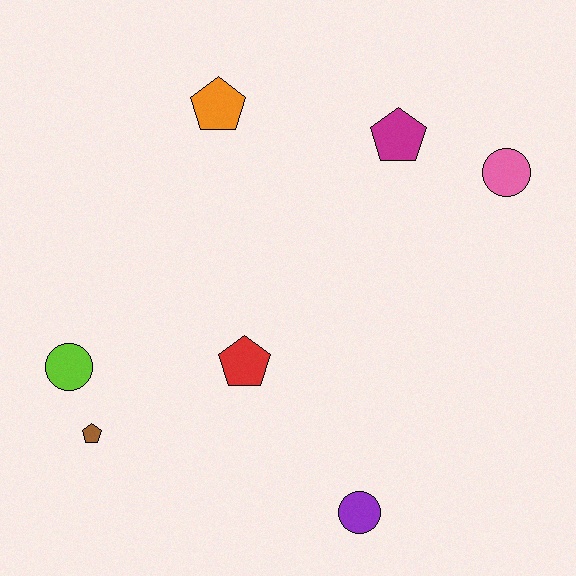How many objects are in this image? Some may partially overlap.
There are 7 objects.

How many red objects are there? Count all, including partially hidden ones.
There is 1 red object.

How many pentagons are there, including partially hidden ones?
There are 4 pentagons.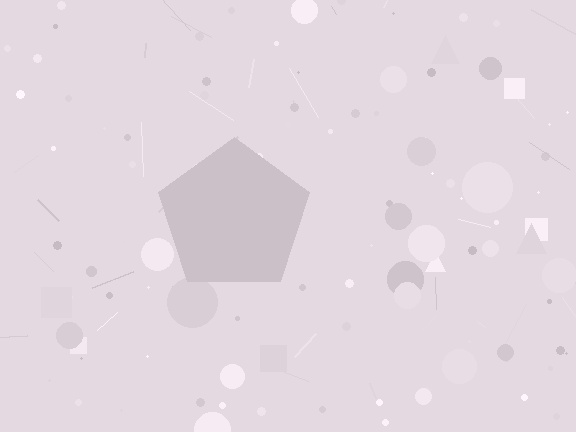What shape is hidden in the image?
A pentagon is hidden in the image.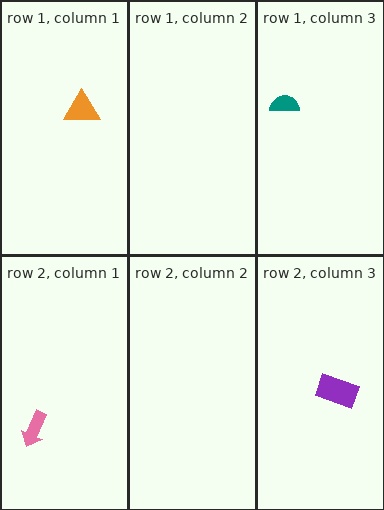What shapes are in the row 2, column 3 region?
The purple rectangle.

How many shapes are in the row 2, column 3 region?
1.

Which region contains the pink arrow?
The row 2, column 1 region.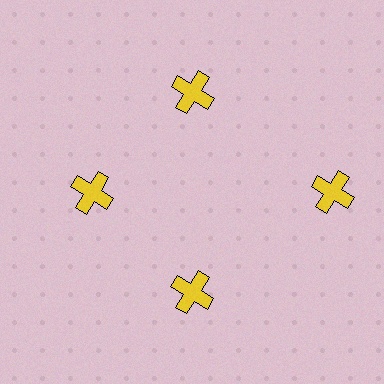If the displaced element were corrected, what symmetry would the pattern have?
It would have 4-fold rotational symmetry — the pattern would map onto itself every 90 degrees.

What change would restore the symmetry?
The symmetry would be restored by moving it inward, back onto the ring so that all 4 crosses sit at equal angles and equal distance from the center.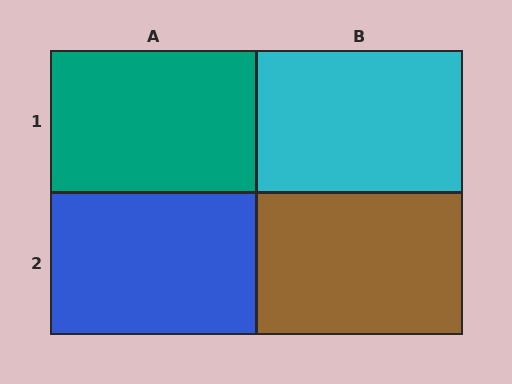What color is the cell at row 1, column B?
Cyan.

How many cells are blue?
1 cell is blue.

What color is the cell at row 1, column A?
Teal.